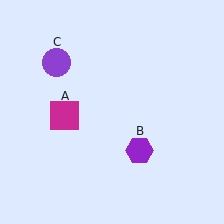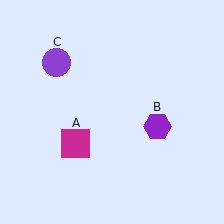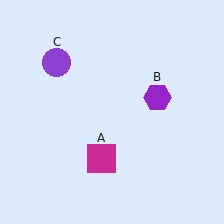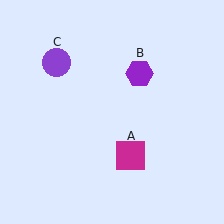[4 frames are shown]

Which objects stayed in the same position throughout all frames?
Purple circle (object C) remained stationary.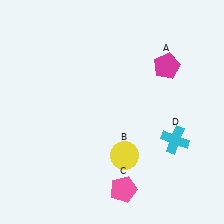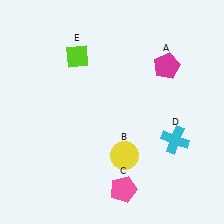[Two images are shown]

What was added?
A lime diamond (E) was added in Image 2.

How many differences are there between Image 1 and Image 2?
There is 1 difference between the two images.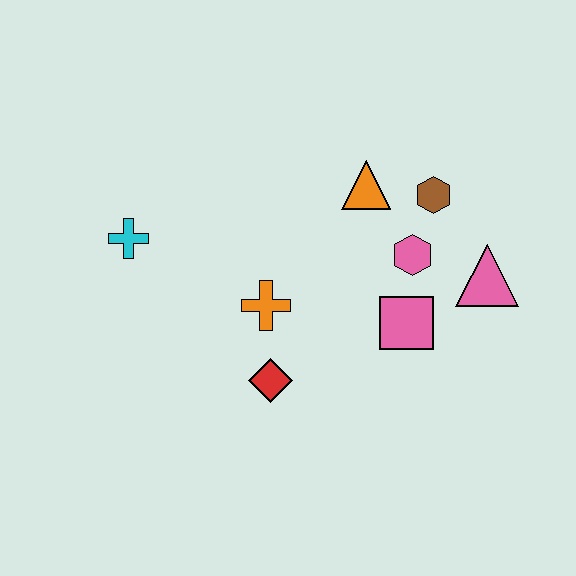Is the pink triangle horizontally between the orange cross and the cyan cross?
No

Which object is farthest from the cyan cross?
The pink triangle is farthest from the cyan cross.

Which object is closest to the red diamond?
The orange cross is closest to the red diamond.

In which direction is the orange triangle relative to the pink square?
The orange triangle is above the pink square.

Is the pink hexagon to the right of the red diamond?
Yes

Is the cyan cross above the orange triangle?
No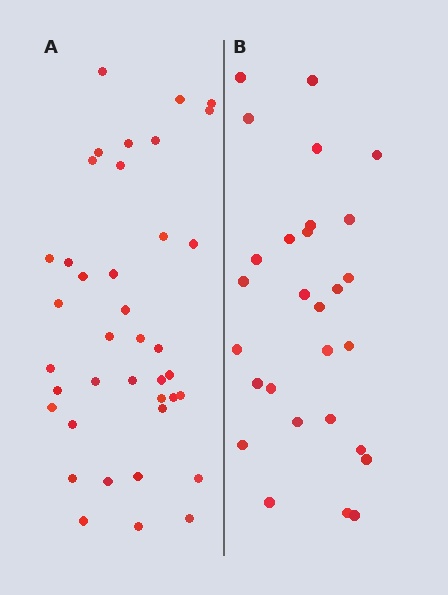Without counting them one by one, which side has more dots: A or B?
Region A (the left region) has more dots.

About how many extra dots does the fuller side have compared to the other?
Region A has roughly 12 or so more dots than region B.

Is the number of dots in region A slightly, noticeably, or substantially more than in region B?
Region A has noticeably more, but not dramatically so. The ratio is roughly 1.4 to 1.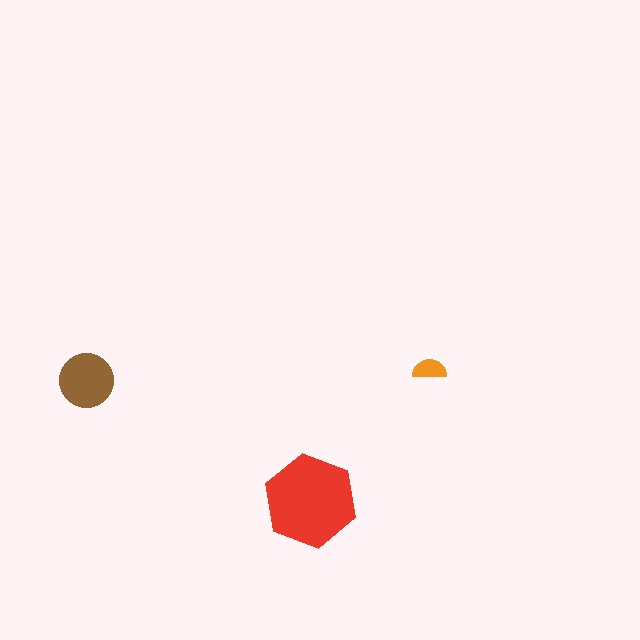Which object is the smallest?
The orange semicircle.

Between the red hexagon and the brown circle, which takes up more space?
The red hexagon.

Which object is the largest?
The red hexagon.